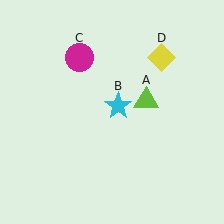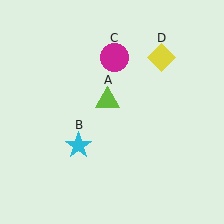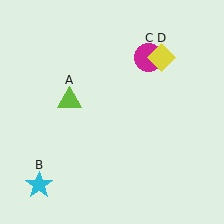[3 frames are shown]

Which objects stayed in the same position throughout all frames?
Yellow diamond (object D) remained stationary.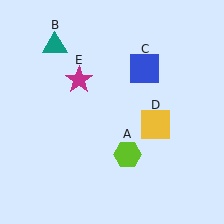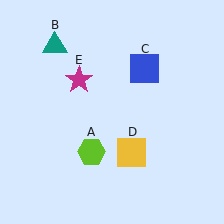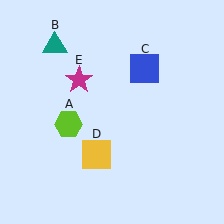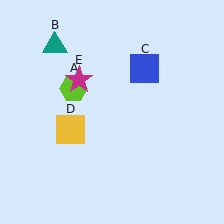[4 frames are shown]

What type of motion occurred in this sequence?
The lime hexagon (object A), yellow square (object D) rotated clockwise around the center of the scene.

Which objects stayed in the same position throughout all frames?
Teal triangle (object B) and blue square (object C) and magenta star (object E) remained stationary.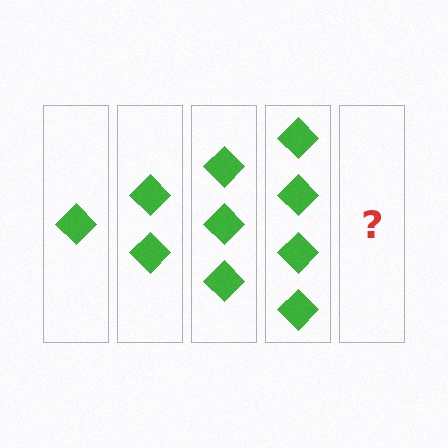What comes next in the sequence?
The next element should be 5 diamonds.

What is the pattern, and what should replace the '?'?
The pattern is that each step adds one more diamond. The '?' should be 5 diamonds.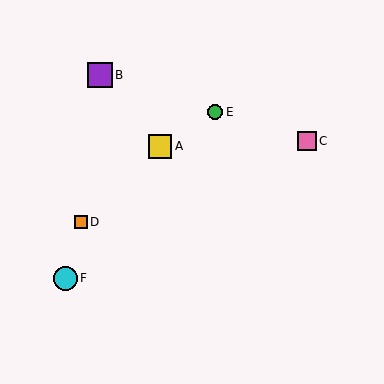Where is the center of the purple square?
The center of the purple square is at (100, 75).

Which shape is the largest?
The purple square (labeled B) is the largest.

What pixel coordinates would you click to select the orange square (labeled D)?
Click at (81, 222) to select the orange square D.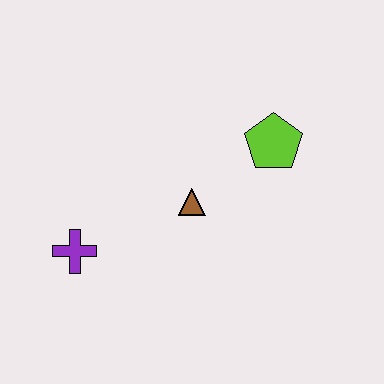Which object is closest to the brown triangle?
The lime pentagon is closest to the brown triangle.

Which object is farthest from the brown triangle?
The purple cross is farthest from the brown triangle.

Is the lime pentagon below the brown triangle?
No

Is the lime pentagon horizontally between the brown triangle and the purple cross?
No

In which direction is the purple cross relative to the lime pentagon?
The purple cross is to the left of the lime pentagon.